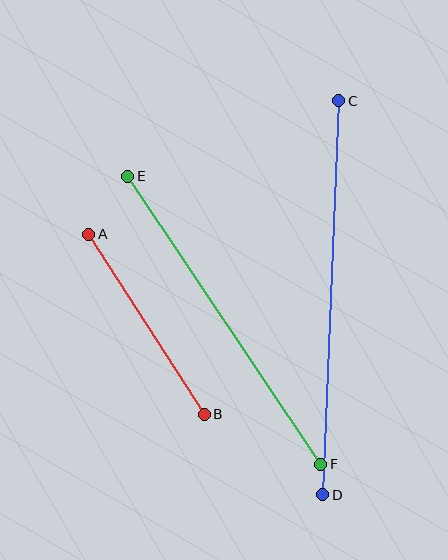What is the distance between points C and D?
The distance is approximately 394 pixels.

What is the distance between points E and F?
The distance is approximately 347 pixels.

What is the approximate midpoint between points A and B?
The midpoint is at approximately (146, 324) pixels.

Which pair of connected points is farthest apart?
Points C and D are farthest apart.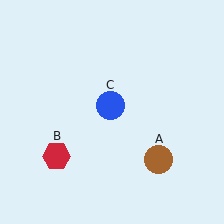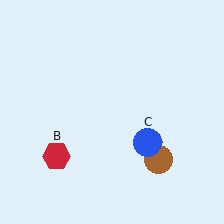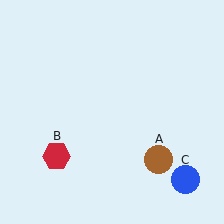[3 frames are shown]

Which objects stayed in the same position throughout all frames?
Brown circle (object A) and red hexagon (object B) remained stationary.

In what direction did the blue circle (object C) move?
The blue circle (object C) moved down and to the right.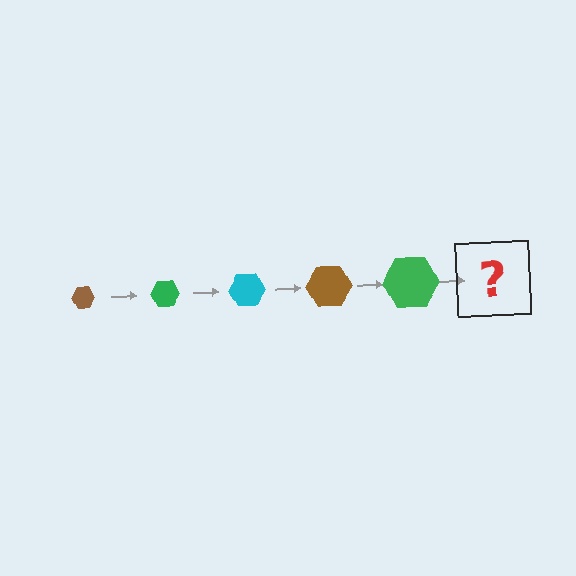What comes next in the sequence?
The next element should be a cyan hexagon, larger than the previous one.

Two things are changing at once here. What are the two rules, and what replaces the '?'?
The two rules are that the hexagon grows larger each step and the color cycles through brown, green, and cyan. The '?' should be a cyan hexagon, larger than the previous one.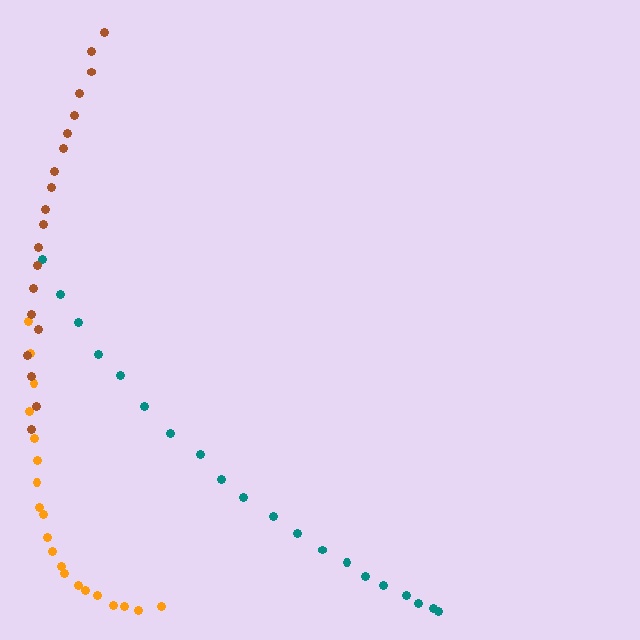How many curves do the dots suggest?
There are 3 distinct paths.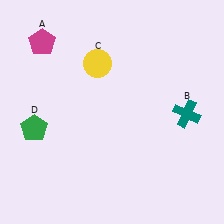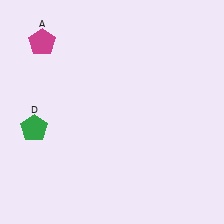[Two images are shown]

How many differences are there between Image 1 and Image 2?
There are 2 differences between the two images.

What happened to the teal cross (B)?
The teal cross (B) was removed in Image 2. It was in the bottom-right area of Image 1.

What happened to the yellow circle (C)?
The yellow circle (C) was removed in Image 2. It was in the top-left area of Image 1.